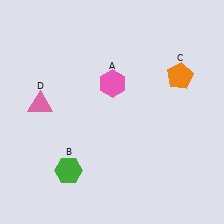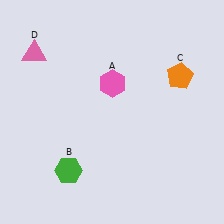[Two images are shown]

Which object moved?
The pink triangle (D) moved up.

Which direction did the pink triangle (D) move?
The pink triangle (D) moved up.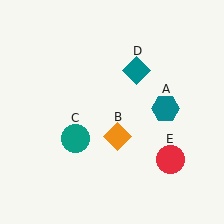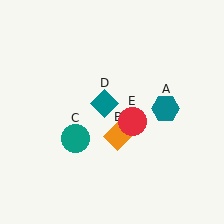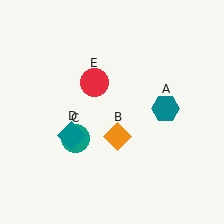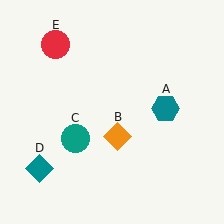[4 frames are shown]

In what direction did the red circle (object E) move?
The red circle (object E) moved up and to the left.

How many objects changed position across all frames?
2 objects changed position: teal diamond (object D), red circle (object E).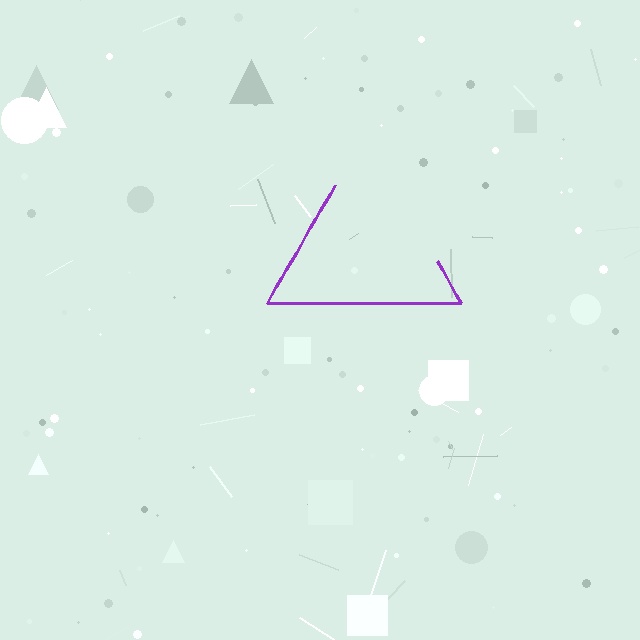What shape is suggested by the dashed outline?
The dashed outline suggests a triangle.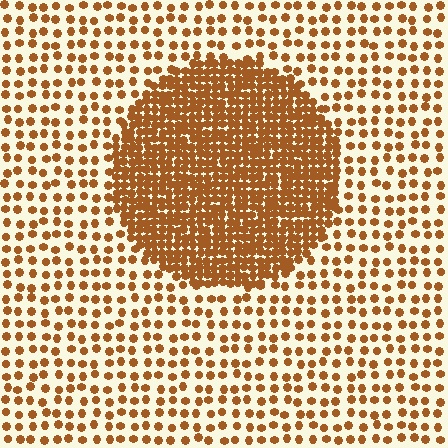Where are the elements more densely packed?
The elements are more densely packed inside the circle boundary.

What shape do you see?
I see a circle.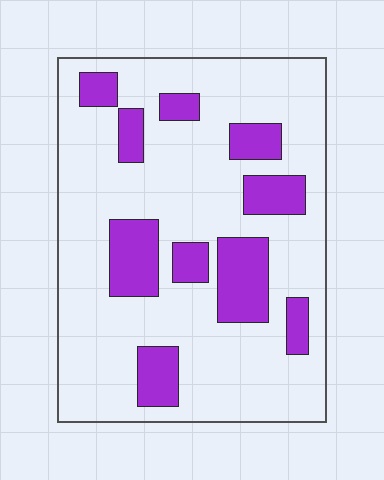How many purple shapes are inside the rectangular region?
10.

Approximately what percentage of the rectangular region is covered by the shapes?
Approximately 20%.